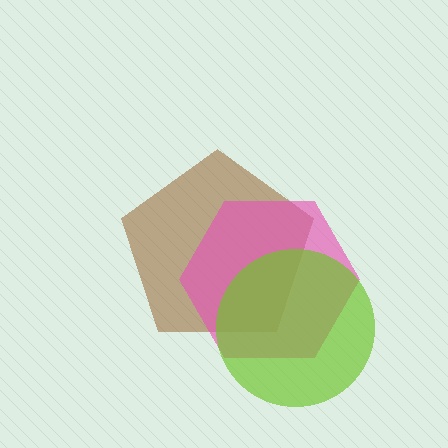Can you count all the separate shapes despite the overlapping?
Yes, there are 3 separate shapes.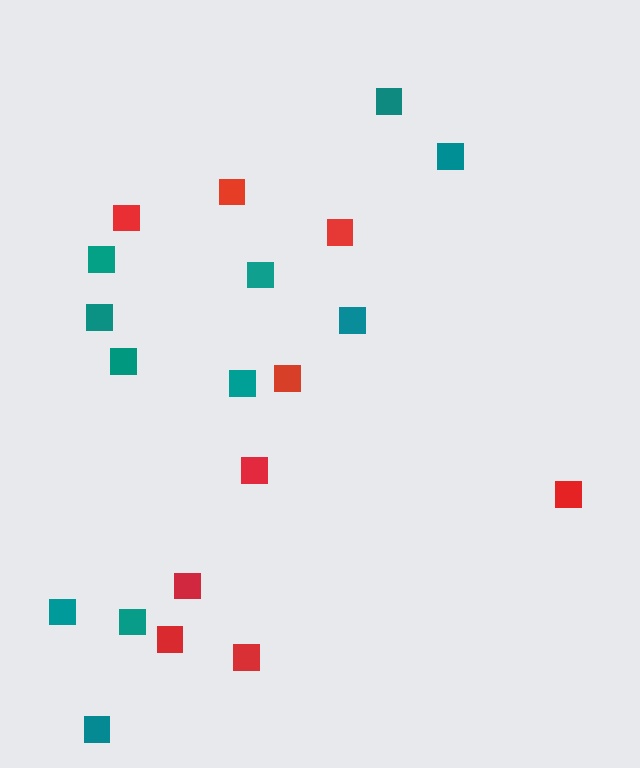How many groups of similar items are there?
There are 2 groups: one group of red squares (9) and one group of teal squares (11).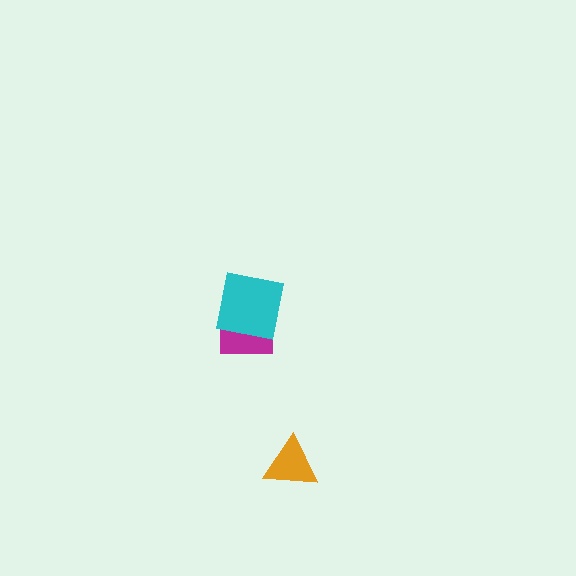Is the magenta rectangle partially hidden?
Yes, it is partially covered by another shape.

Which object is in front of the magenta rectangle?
The cyan square is in front of the magenta rectangle.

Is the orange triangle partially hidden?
No, no other shape covers it.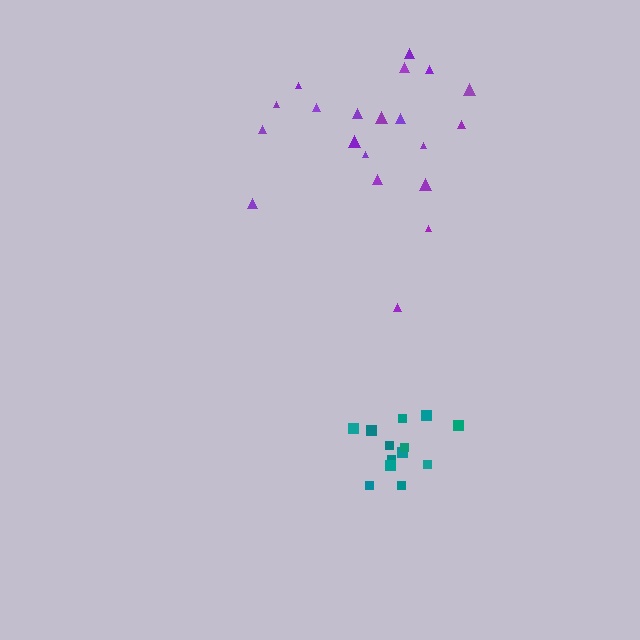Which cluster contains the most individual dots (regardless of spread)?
Purple (20).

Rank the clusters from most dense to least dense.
teal, purple.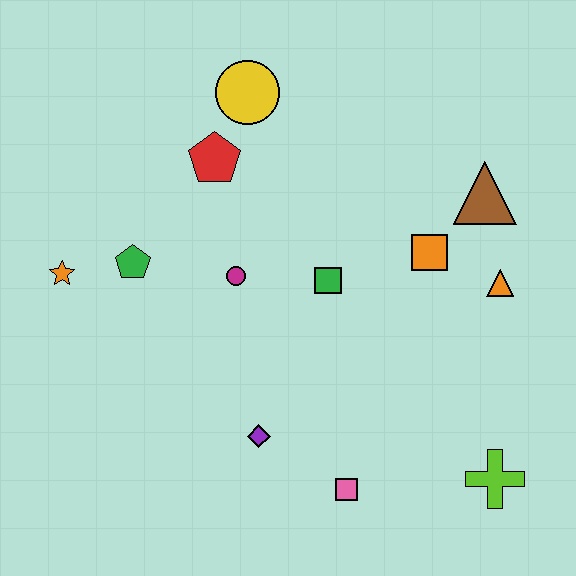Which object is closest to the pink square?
The purple diamond is closest to the pink square.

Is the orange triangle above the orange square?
No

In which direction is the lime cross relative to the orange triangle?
The lime cross is below the orange triangle.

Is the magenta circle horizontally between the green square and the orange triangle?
No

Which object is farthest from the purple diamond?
The yellow circle is farthest from the purple diamond.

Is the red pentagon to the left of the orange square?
Yes